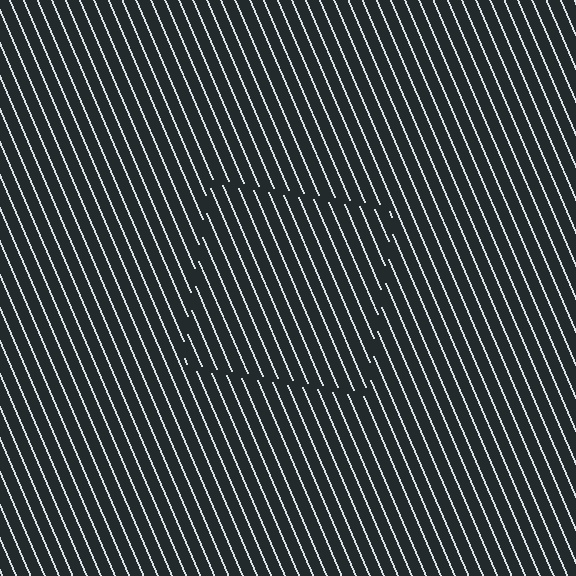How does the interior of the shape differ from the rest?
The interior of the shape contains the same grating, shifted by half a period — the contour is defined by the phase discontinuity where line-ends from the inner and outer gratings abut.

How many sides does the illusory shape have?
4 sides — the line-ends trace a square.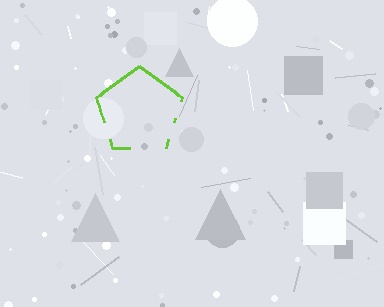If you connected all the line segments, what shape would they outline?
They would outline a pentagon.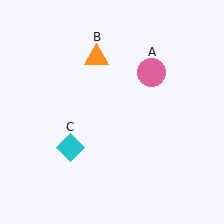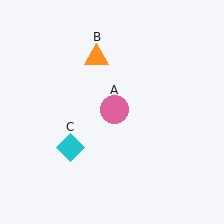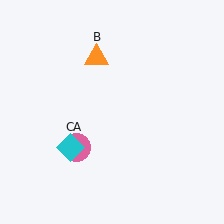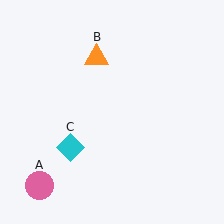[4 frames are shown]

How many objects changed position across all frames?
1 object changed position: pink circle (object A).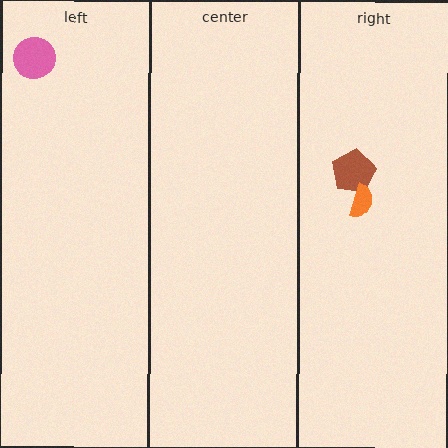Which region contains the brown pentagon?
The right region.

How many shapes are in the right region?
2.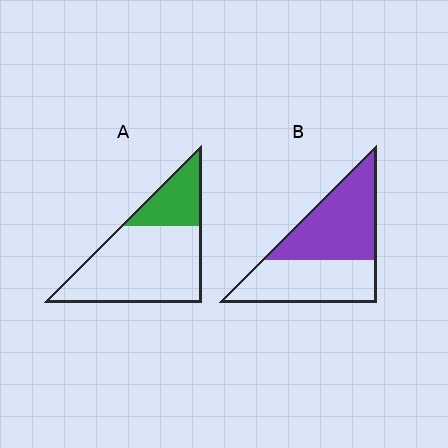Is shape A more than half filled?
No.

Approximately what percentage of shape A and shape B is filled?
A is approximately 25% and B is approximately 55%.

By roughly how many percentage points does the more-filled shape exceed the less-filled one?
By roughly 25 percentage points (B over A).